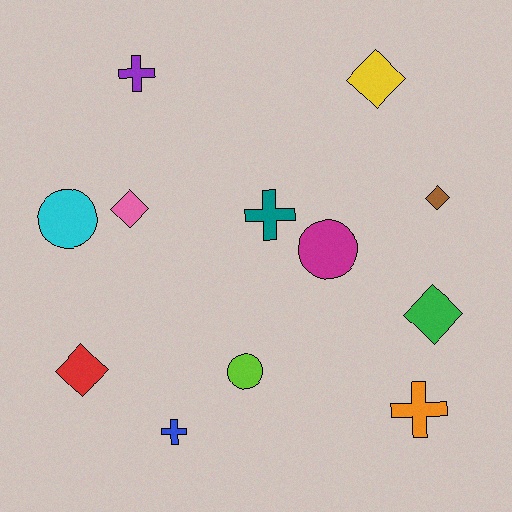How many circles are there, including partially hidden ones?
There are 3 circles.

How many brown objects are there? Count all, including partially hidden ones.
There is 1 brown object.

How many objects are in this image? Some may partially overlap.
There are 12 objects.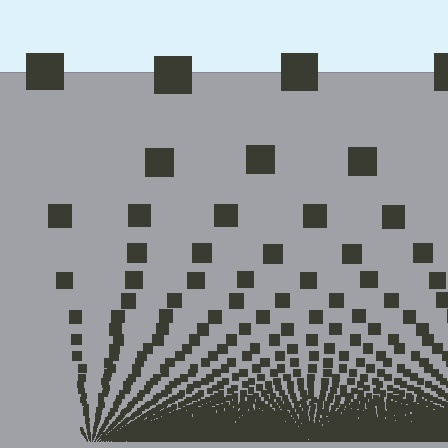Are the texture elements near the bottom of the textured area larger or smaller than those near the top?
Smaller. The gradient is inverted — elements near the bottom are smaller and denser.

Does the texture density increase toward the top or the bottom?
Density increases toward the bottom.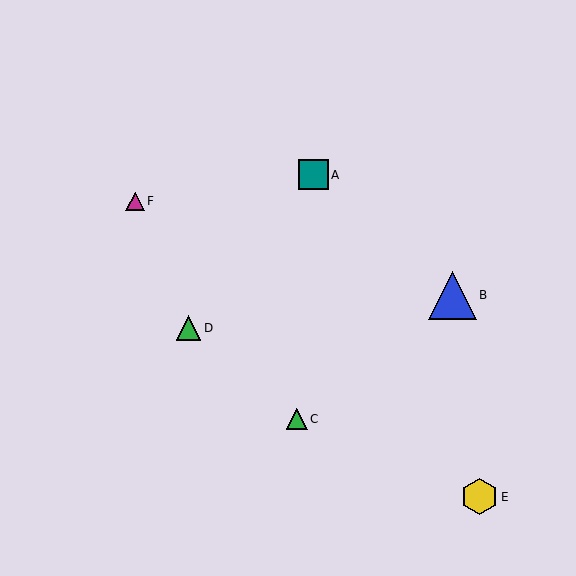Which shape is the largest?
The blue triangle (labeled B) is the largest.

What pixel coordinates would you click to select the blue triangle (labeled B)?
Click at (452, 295) to select the blue triangle B.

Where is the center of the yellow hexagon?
The center of the yellow hexagon is at (479, 497).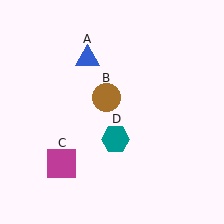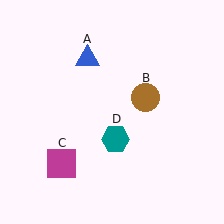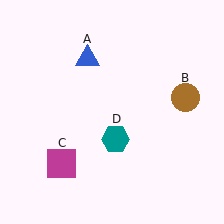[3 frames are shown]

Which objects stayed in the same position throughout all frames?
Blue triangle (object A) and magenta square (object C) and teal hexagon (object D) remained stationary.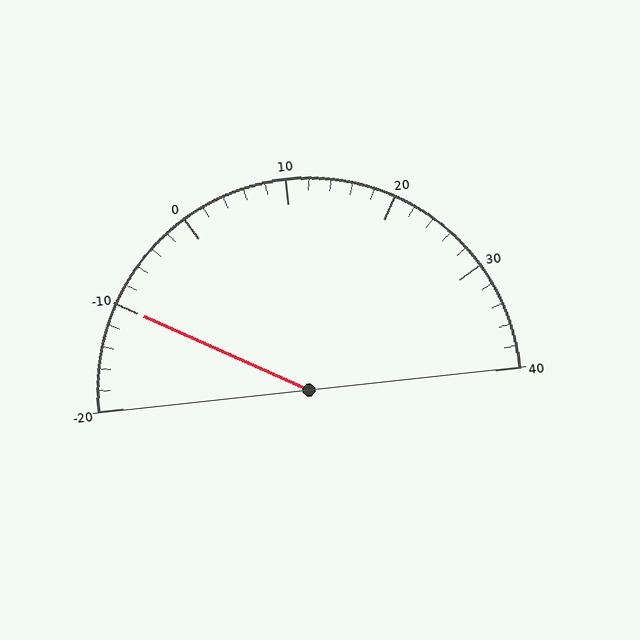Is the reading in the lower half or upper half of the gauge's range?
The reading is in the lower half of the range (-20 to 40).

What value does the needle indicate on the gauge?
The needle indicates approximately -10.